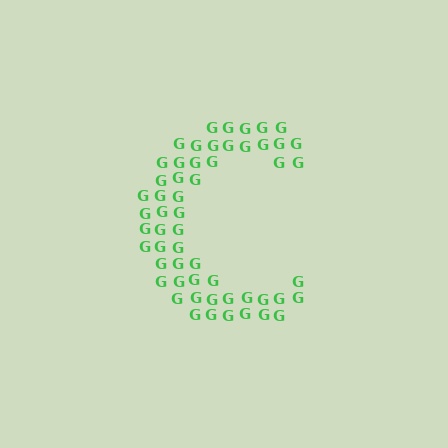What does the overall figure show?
The overall figure shows the letter C.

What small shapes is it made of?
It is made of small letter G's.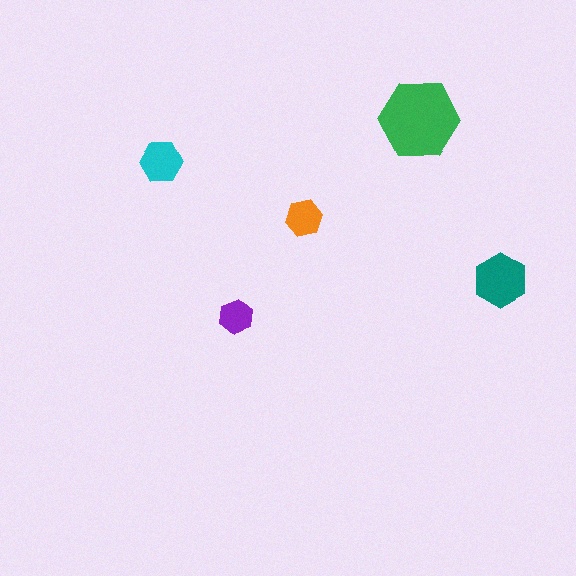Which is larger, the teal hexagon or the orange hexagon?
The teal one.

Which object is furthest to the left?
The cyan hexagon is leftmost.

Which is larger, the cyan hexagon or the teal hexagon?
The teal one.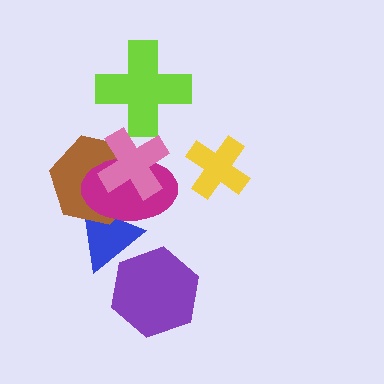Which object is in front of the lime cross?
The pink cross is in front of the lime cross.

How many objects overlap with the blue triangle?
3 objects overlap with the blue triangle.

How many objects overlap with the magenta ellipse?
3 objects overlap with the magenta ellipse.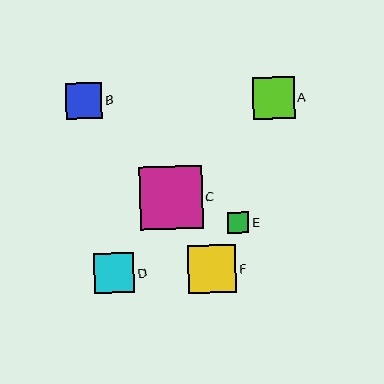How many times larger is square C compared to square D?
Square C is approximately 1.6 times the size of square D.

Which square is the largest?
Square C is the largest with a size of approximately 63 pixels.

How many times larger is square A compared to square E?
Square A is approximately 2.0 times the size of square E.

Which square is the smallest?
Square E is the smallest with a size of approximately 21 pixels.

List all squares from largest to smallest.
From largest to smallest: C, F, A, D, B, E.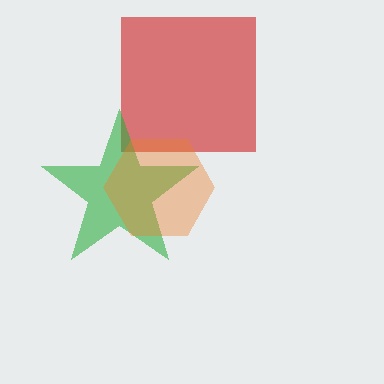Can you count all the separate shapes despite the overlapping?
Yes, there are 3 separate shapes.